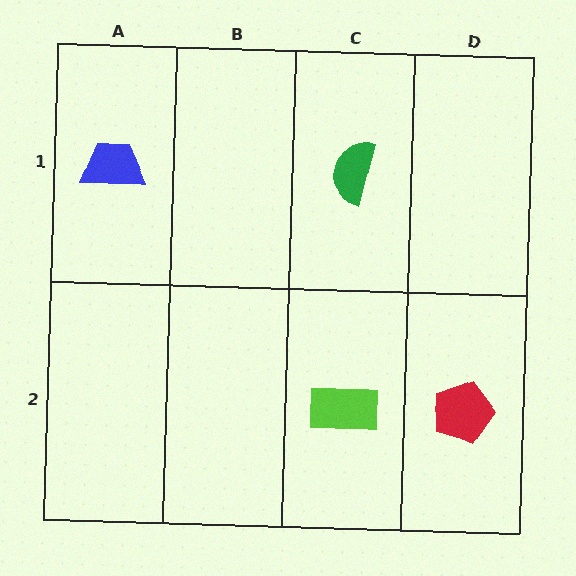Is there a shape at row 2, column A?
No, that cell is empty.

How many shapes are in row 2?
2 shapes.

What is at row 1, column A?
A blue trapezoid.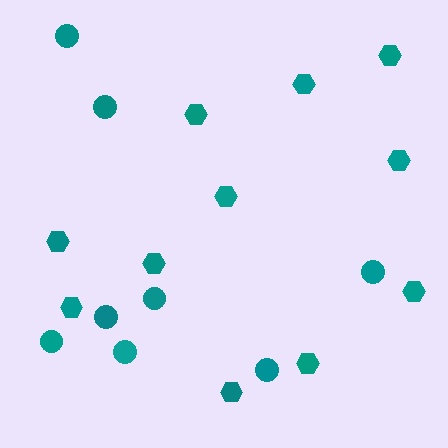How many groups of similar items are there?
There are 2 groups: one group of hexagons (11) and one group of circles (8).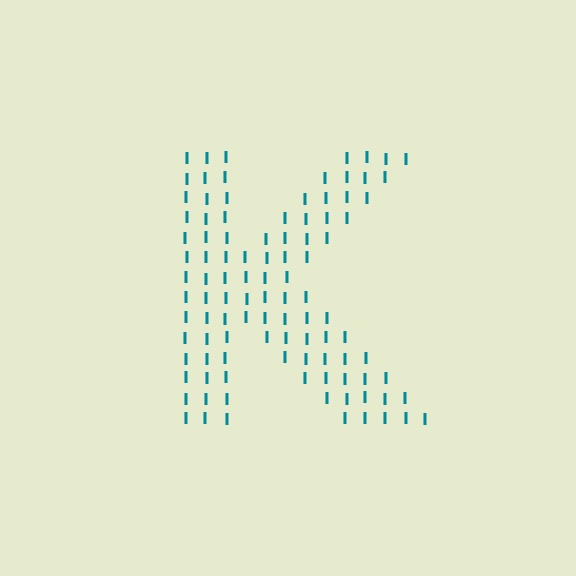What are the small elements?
The small elements are letter I's.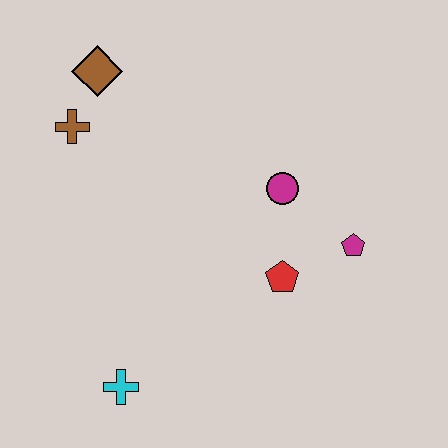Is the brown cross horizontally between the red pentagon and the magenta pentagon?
No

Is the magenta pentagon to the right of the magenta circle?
Yes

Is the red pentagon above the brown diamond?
No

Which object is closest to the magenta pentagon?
The red pentagon is closest to the magenta pentagon.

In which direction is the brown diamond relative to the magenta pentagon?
The brown diamond is to the left of the magenta pentagon.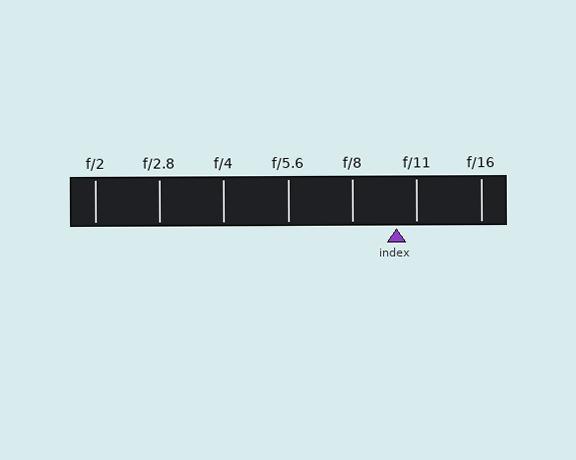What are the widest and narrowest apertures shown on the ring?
The widest aperture shown is f/2 and the narrowest is f/16.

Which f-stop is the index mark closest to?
The index mark is closest to f/11.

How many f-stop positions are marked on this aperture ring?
There are 7 f-stop positions marked.